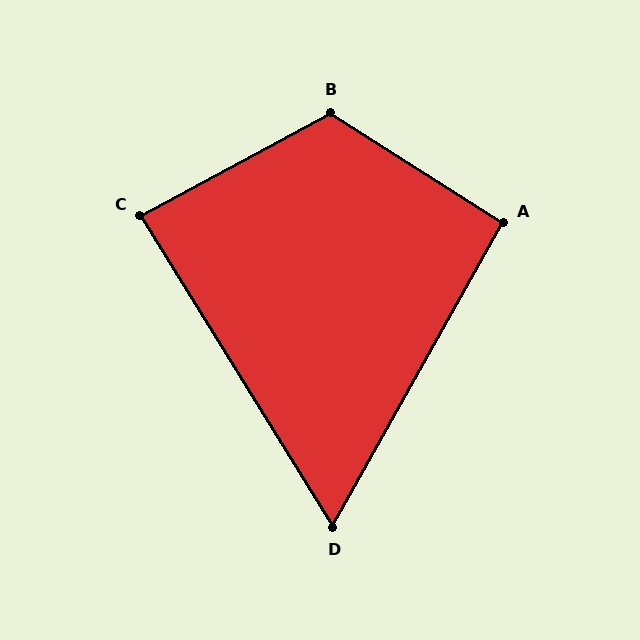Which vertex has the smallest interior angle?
D, at approximately 61 degrees.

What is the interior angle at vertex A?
Approximately 93 degrees (approximately right).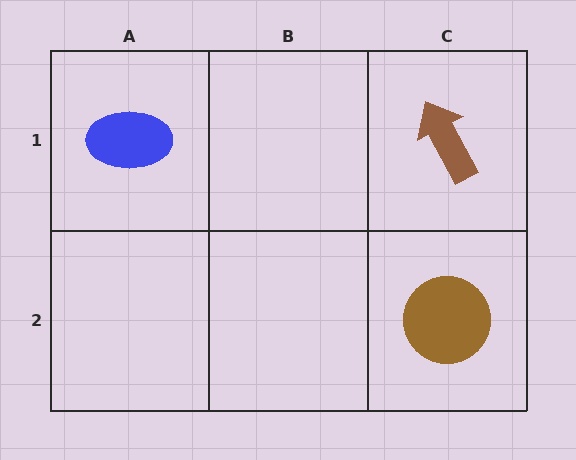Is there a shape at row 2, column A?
No, that cell is empty.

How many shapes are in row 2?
1 shape.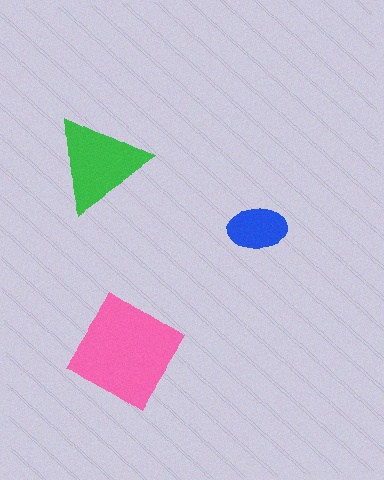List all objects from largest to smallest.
The pink diamond, the green triangle, the blue ellipse.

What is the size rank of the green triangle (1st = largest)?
2nd.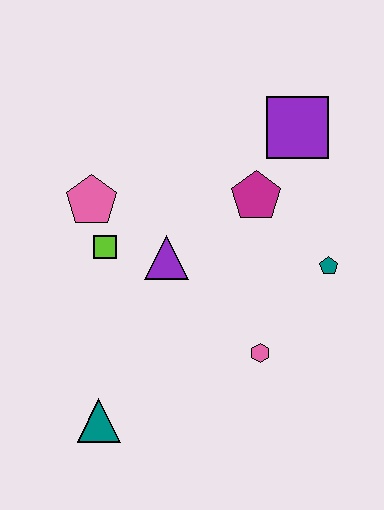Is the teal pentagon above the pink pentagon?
No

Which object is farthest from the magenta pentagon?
The teal triangle is farthest from the magenta pentagon.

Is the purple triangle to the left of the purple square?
Yes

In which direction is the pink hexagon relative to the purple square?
The pink hexagon is below the purple square.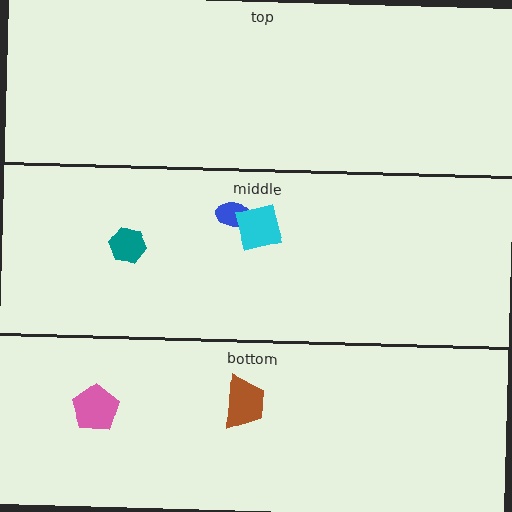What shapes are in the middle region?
The blue ellipse, the cyan square, the teal hexagon.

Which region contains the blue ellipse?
The middle region.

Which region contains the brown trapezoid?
The bottom region.